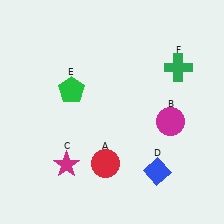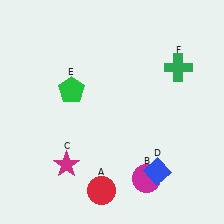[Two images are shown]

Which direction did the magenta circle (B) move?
The magenta circle (B) moved down.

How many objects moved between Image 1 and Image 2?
2 objects moved between the two images.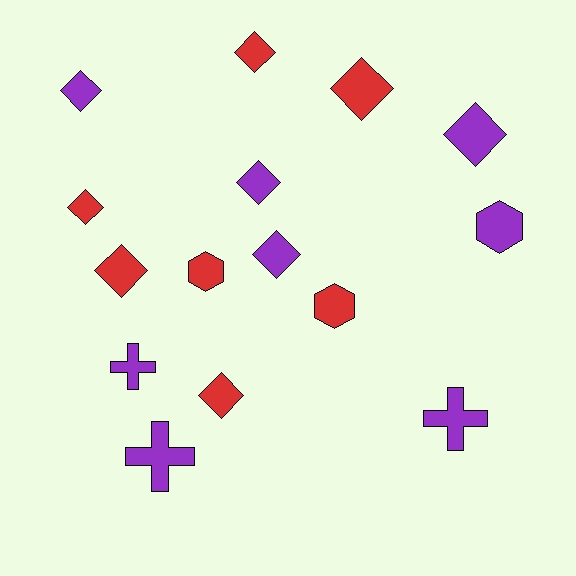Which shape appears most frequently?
Diamond, with 9 objects.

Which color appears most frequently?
Purple, with 8 objects.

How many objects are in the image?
There are 15 objects.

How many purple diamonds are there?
There are 4 purple diamonds.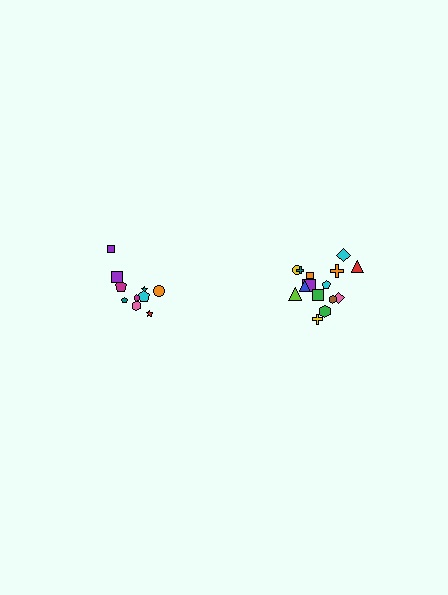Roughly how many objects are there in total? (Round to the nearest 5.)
Roughly 25 objects in total.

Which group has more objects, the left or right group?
The right group.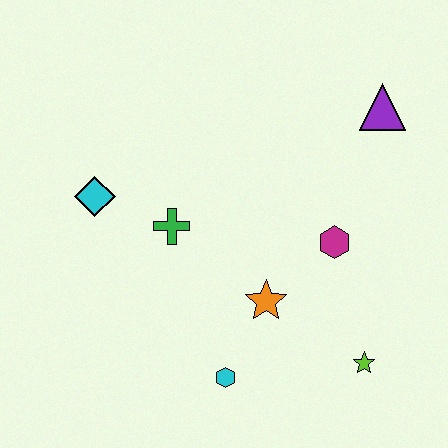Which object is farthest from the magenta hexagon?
The cyan diamond is farthest from the magenta hexagon.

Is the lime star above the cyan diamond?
No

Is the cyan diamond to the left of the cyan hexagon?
Yes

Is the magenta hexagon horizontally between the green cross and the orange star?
No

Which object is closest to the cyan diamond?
The green cross is closest to the cyan diamond.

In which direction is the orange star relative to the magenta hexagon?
The orange star is to the left of the magenta hexagon.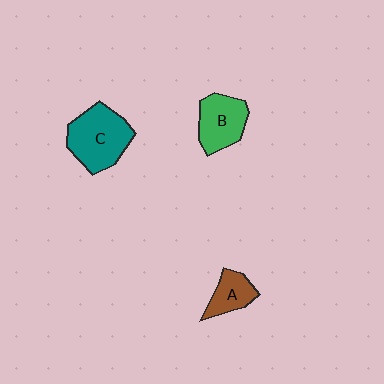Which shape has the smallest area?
Shape A (brown).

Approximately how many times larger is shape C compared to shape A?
Approximately 2.0 times.